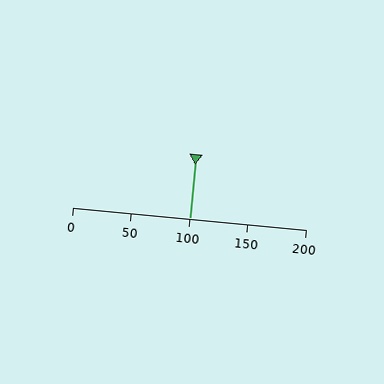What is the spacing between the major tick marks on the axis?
The major ticks are spaced 50 apart.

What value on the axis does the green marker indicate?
The marker indicates approximately 100.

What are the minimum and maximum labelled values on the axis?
The axis runs from 0 to 200.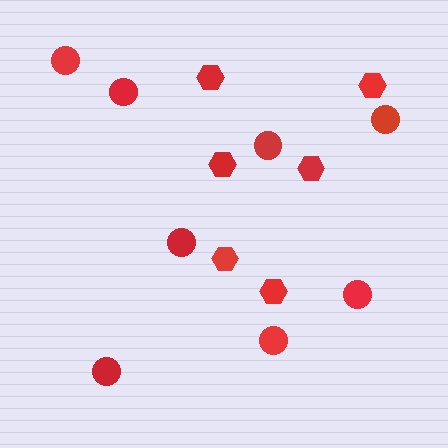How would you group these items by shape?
There are 2 groups: one group of hexagons (6) and one group of circles (8).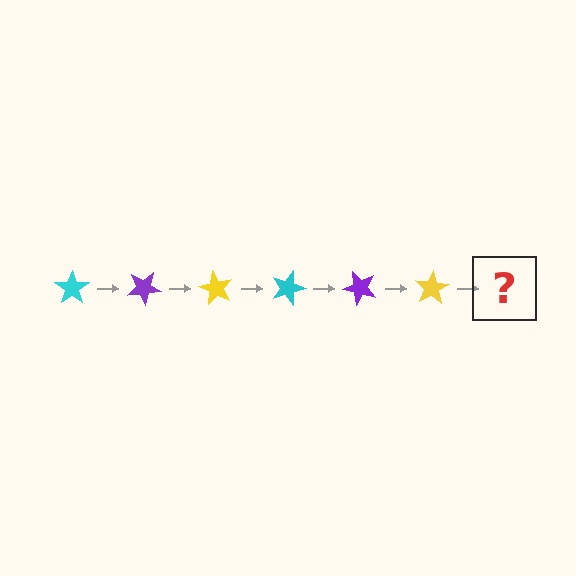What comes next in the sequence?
The next element should be a cyan star, rotated 180 degrees from the start.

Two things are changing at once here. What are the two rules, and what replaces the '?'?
The two rules are that it rotates 30 degrees each step and the color cycles through cyan, purple, and yellow. The '?' should be a cyan star, rotated 180 degrees from the start.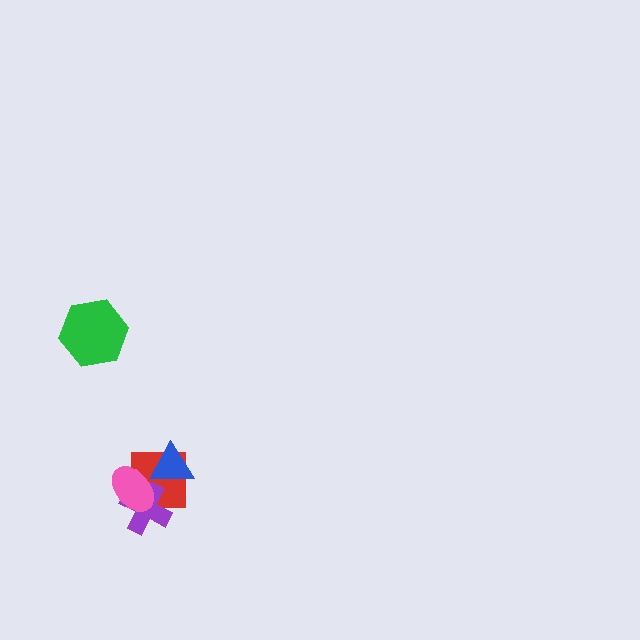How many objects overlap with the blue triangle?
2 objects overlap with the blue triangle.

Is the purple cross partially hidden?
Yes, it is partially covered by another shape.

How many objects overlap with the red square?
3 objects overlap with the red square.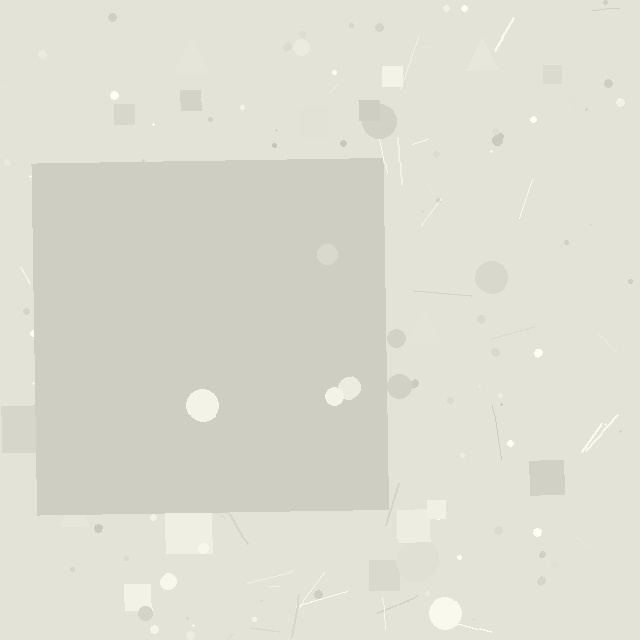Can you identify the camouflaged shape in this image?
The camouflaged shape is a square.